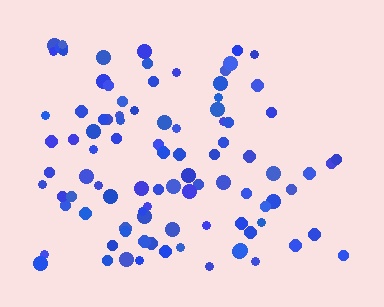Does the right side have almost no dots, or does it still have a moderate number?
Still a moderate number, just noticeably fewer than the left.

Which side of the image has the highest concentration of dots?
The left.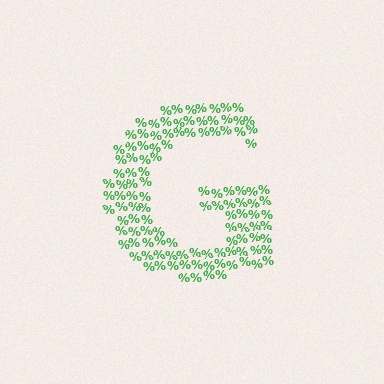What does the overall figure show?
The overall figure shows the letter G.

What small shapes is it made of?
It is made of small percent signs.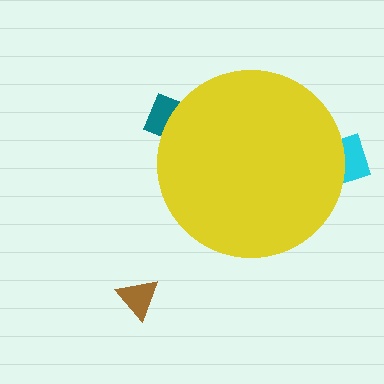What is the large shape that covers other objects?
A yellow circle.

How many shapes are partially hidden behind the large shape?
2 shapes are partially hidden.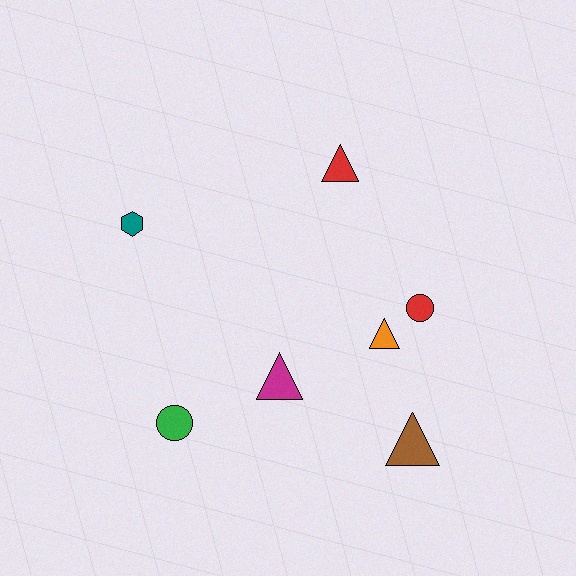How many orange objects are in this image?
There is 1 orange object.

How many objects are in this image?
There are 7 objects.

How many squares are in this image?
There are no squares.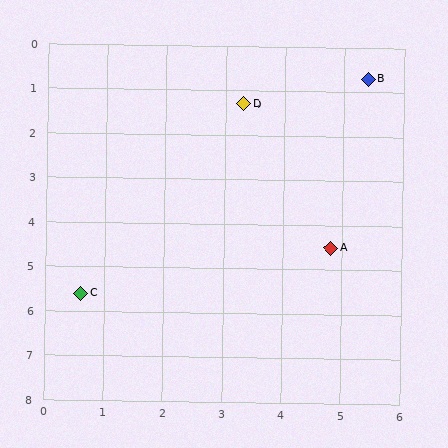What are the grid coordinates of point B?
Point B is at approximately (5.4, 0.7).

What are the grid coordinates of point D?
Point D is at approximately (3.3, 1.3).